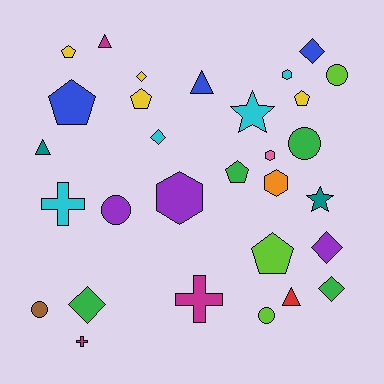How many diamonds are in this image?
There are 6 diamonds.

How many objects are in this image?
There are 30 objects.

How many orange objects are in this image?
There is 1 orange object.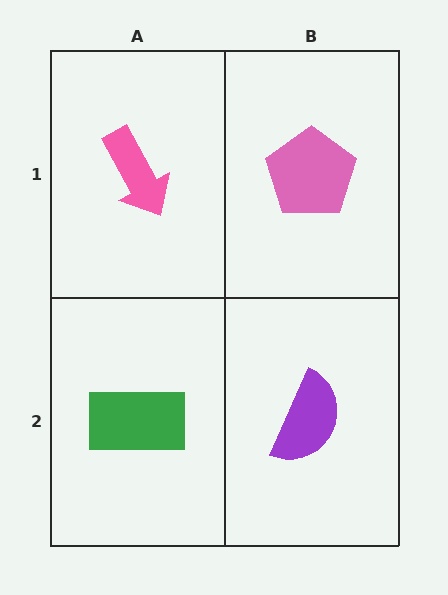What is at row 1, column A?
A pink arrow.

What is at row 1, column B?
A pink pentagon.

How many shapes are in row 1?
2 shapes.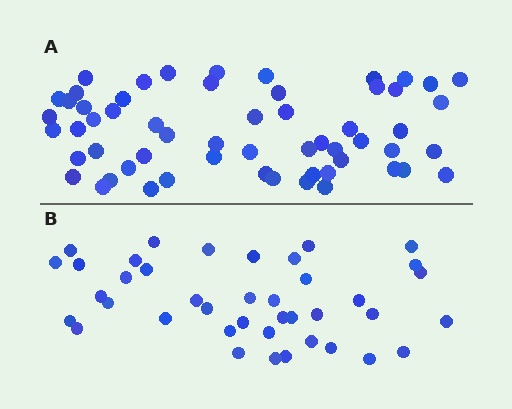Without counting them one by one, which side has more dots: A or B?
Region A (the top region) has more dots.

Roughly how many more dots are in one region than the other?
Region A has approximately 20 more dots than region B.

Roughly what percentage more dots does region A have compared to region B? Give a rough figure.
About 45% more.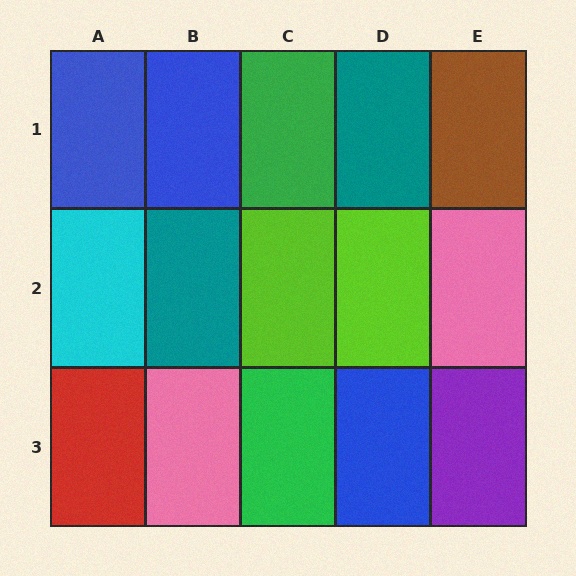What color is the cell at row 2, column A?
Cyan.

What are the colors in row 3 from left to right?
Red, pink, green, blue, purple.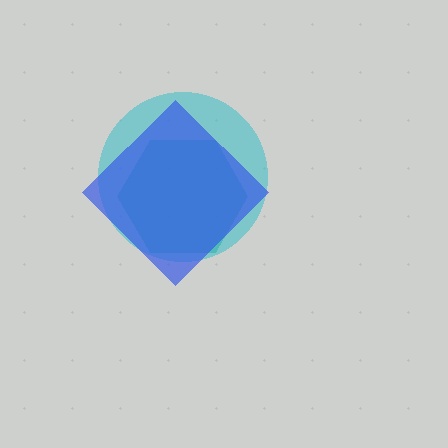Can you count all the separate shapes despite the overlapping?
Yes, there are 3 separate shapes.